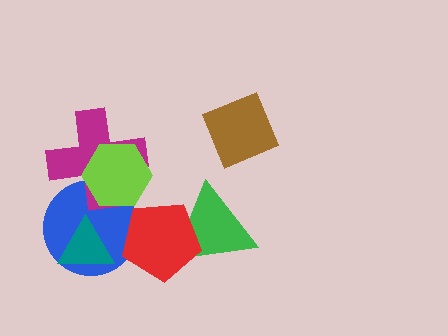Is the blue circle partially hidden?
Yes, it is partially covered by another shape.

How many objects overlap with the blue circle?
4 objects overlap with the blue circle.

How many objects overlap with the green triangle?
1 object overlaps with the green triangle.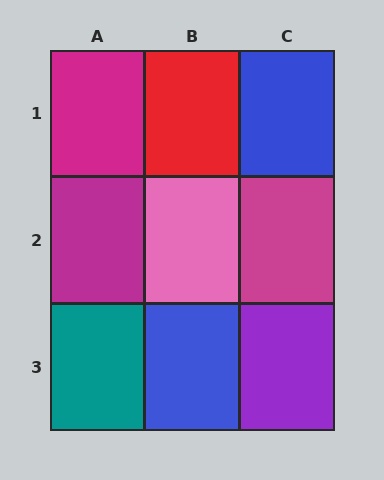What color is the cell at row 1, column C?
Blue.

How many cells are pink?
1 cell is pink.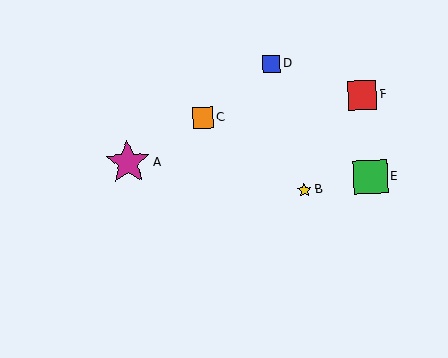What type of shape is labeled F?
Shape F is a red square.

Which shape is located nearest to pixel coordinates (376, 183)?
The green square (labeled E) at (371, 177) is nearest to that location.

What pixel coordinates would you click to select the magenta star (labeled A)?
Click at (128, 163) to select the magenta star A.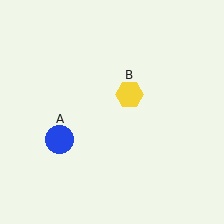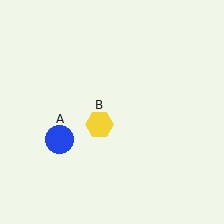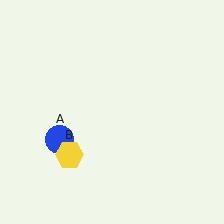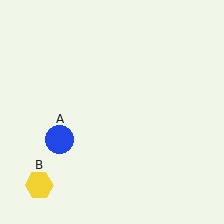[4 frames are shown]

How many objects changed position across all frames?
1 object changed position: yellow hexagon (object B).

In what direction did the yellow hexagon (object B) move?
The yellow hexagon (object B) moved down and to the left.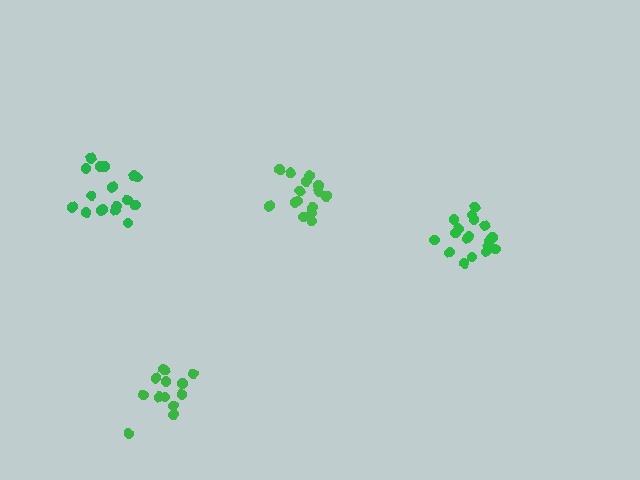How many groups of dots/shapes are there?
There are 4 groups.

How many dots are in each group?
Group 1: 15 dots, Group 2: 18 dots, Group 3: 17 dots, Group 4: 13 dots (63 total).